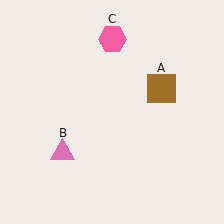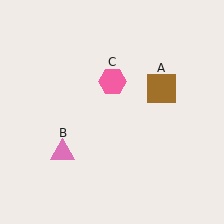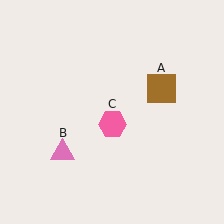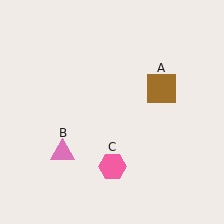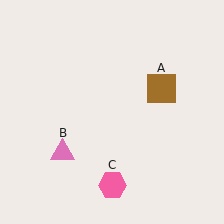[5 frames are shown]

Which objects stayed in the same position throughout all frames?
Brown square (object A) and pink triangle (object B) remained stationary.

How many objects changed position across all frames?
1 object changed position: pink hexagon (object C).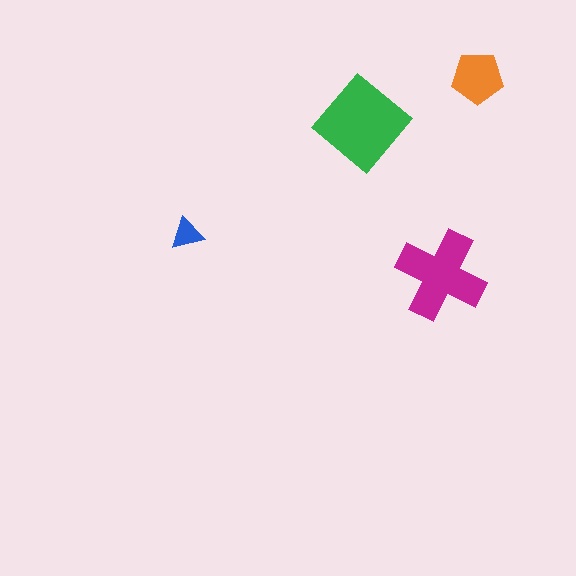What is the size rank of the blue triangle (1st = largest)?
4th.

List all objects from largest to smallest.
The green diamond, the magenta cross, the orange pentagon, the blue triangle.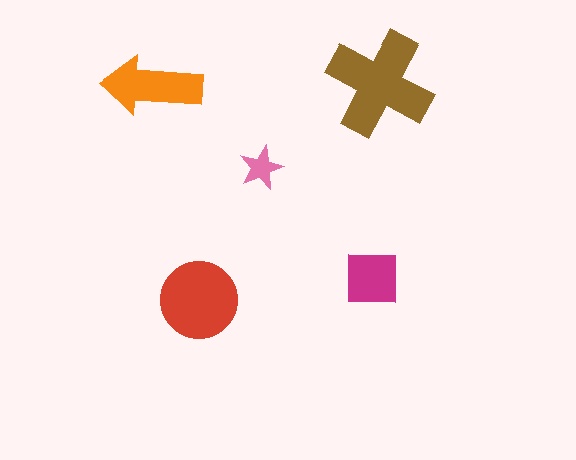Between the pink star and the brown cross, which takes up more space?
The brown cross.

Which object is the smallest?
The pink star.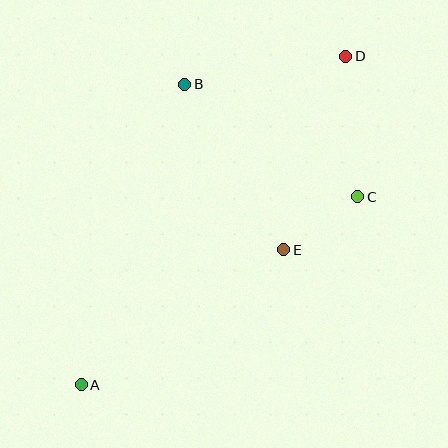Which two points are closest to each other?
Points C and E are closest to each other.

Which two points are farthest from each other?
Points A and D are farthest from each other.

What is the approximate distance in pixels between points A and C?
The distance between A and C is approximately 334 pixels.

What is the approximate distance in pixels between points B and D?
The distance between B and D is approximately 163 pixels.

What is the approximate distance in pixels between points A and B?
The distance between A and B is approximately 318 pixels.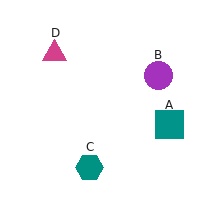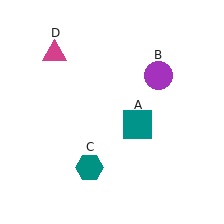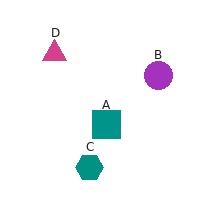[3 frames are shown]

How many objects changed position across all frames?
1 object changed position: teal square (object A).